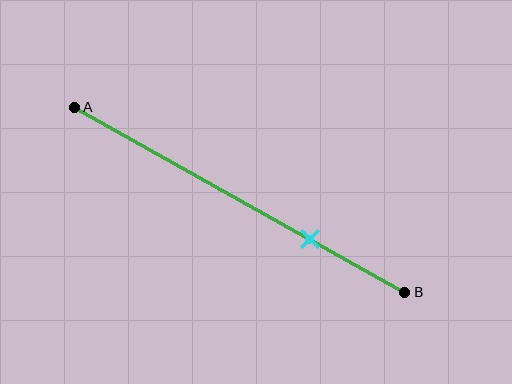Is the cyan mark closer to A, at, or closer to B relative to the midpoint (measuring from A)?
The cyan mark is closer to point B than the midpoint of segment AB.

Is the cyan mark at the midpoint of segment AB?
No, the mark is at about 70% from A, not at the 50% midpoint.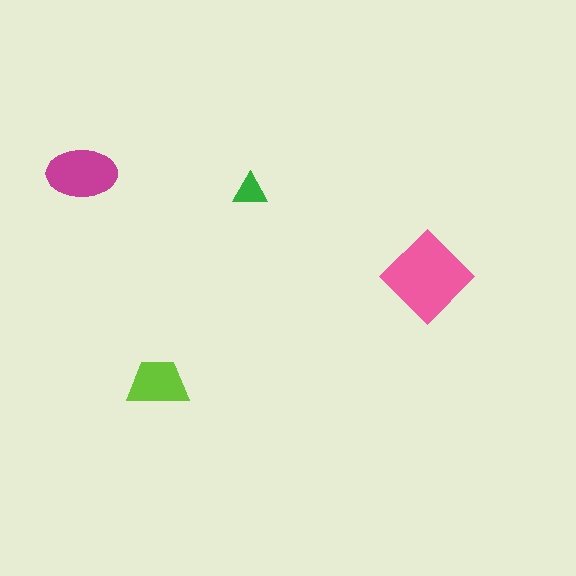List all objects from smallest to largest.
The green triangle, the lime trapezoid, the magenta ellipse, the pink diamond.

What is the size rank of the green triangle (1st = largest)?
4th.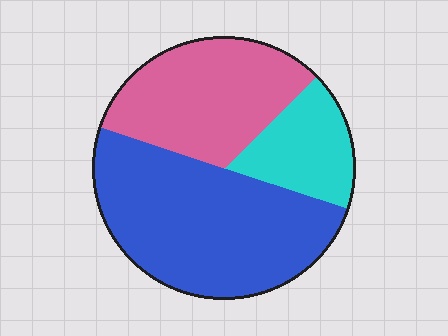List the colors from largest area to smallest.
From largest to smallest: blue, pink, cyan.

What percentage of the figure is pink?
Pink takes up about one third (1/3) of the figure.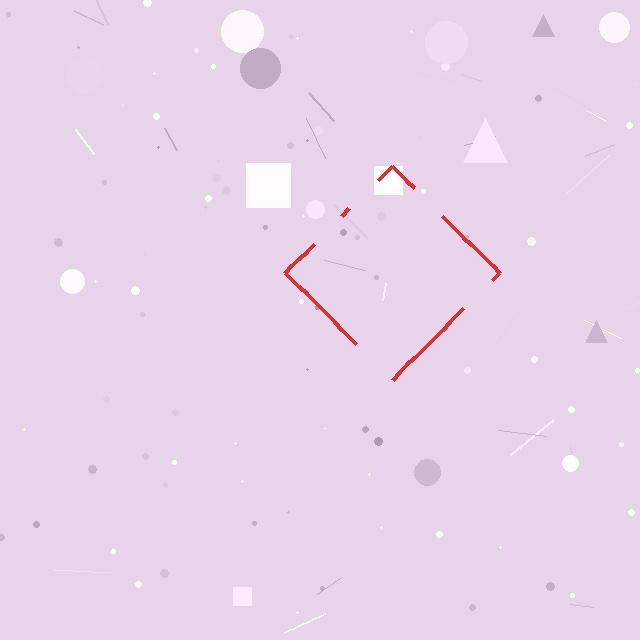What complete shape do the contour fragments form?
The contour fragments form a diamond.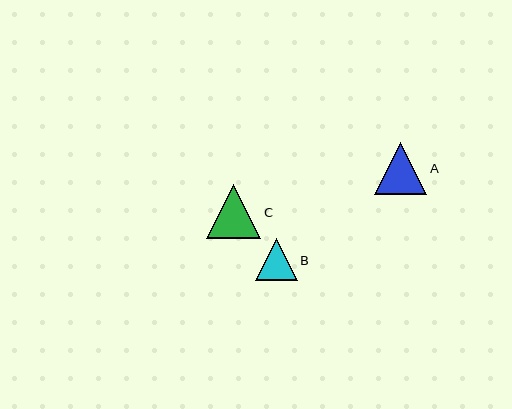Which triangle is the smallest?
Triangle B is the smallest with a size of approximately 42 pixels.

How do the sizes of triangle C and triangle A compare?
Triangle C and triangle A are approximately the same size.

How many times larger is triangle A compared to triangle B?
Triangle A is approximately 1.3 times the size of triangle B.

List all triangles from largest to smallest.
From largest to smallest: C, A, B.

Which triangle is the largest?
Triangle C is the largest with a size of approximately 54 pixels.